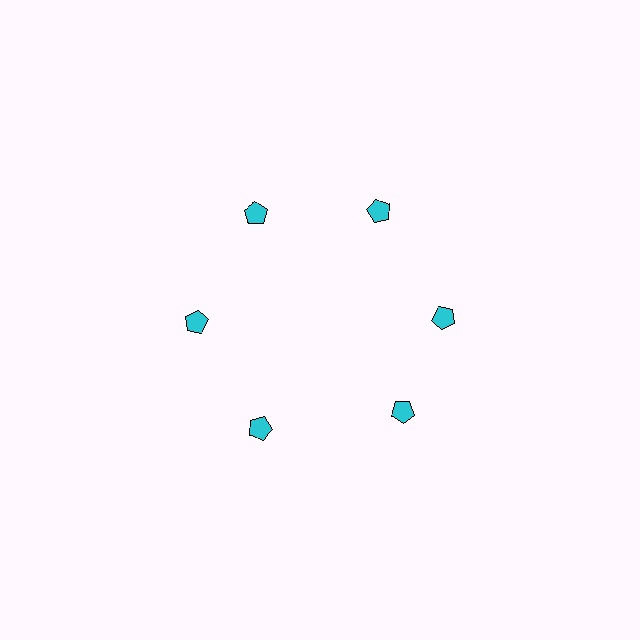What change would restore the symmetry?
The symmetry would be restored by rotating it back into even spacing with its neighbors so that all 6 pentagons sit at equal angles and equal distance from the center.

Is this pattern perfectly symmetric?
No. The 6 cyan pentagons are arranged in a ring, but one element near the 5 o'clock position is rotated out of alignment along the ring, breaking the 6-fold rotational symmetry.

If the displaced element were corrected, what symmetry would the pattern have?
It would have 6-fold rotational symmetry — the pattern would map onto itself every 60 degrees.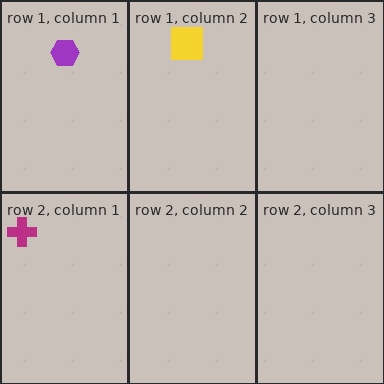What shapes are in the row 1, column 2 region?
The yellow square.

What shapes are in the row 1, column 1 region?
The purple hexagon.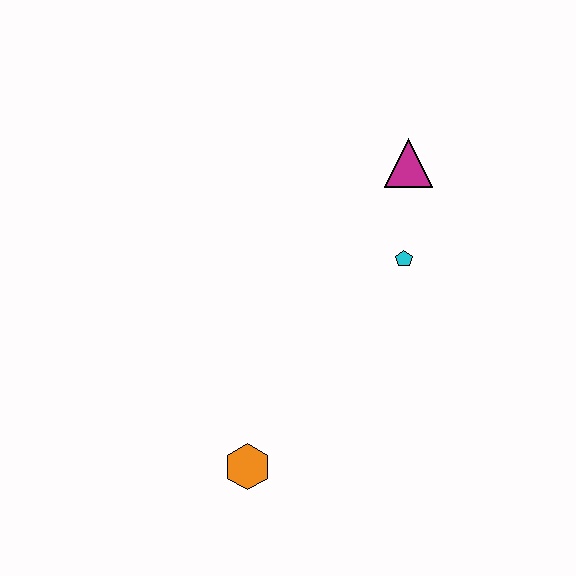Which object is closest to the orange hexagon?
The cyan pentagon is closest to the orange hexagon.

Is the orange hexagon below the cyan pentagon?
Yes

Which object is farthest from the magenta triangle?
The orange hexagon is farthest from the magenta triangle.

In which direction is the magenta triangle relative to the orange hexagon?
The magenta triangle is above the orange hexagon.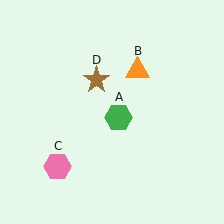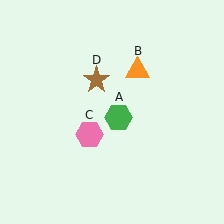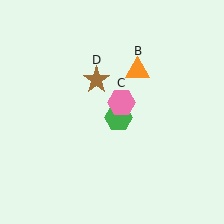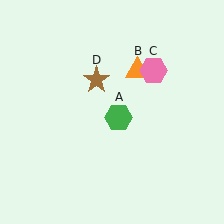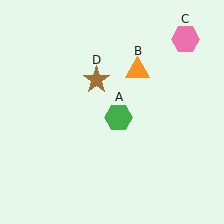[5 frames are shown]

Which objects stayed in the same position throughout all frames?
Green hexagon (object A) and orange triangle (object B) and brown star (object D) remained stationary.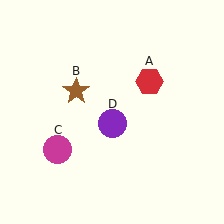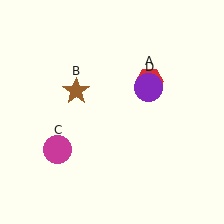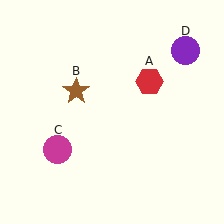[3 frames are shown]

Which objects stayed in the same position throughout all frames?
Red hexagon (object A) and brown star (object B) and magenta circle (object C) remained stationary.